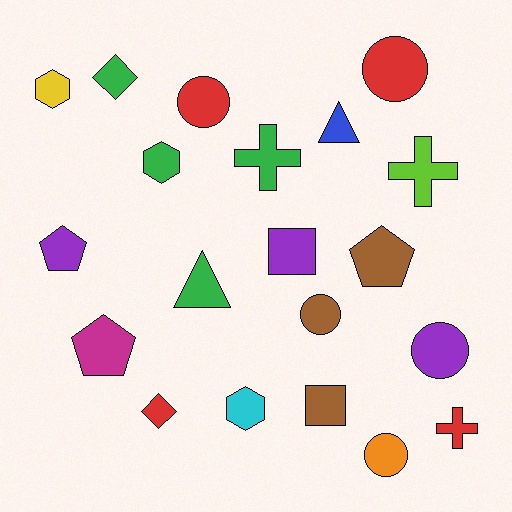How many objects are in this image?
There are 20 objects.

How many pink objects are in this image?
There are no pink objects.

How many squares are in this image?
There are 2 squares.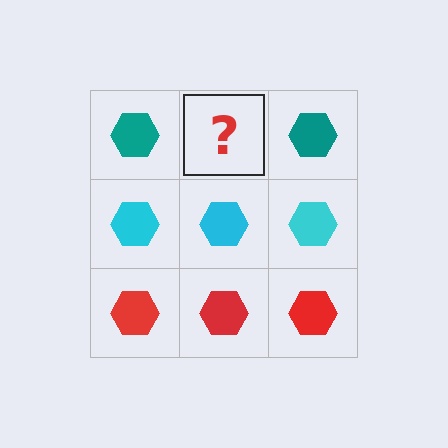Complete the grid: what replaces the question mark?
The question mark should be replaced with a teal hexagon.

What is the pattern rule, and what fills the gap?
The rule is that each row has a consistent color. The gap should be filled with a teal hexagon.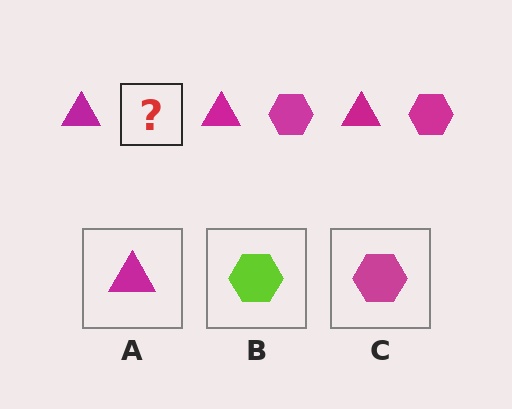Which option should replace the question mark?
Option C.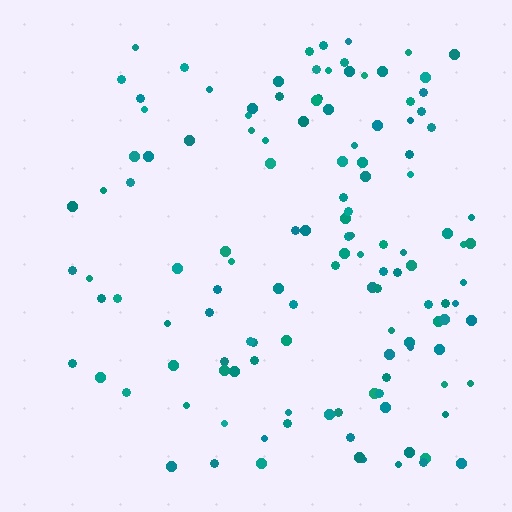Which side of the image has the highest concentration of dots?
The right.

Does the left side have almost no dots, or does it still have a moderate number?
Still a moderate number, just noticeably fewer than the right.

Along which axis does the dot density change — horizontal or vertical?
Horizontal.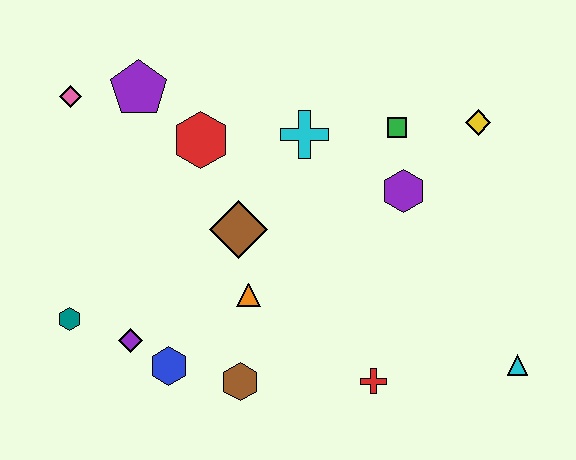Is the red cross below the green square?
Yes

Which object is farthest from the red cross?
The pink diamond is farthest from the red cross.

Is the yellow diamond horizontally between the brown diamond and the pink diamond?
No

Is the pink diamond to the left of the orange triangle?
Yes